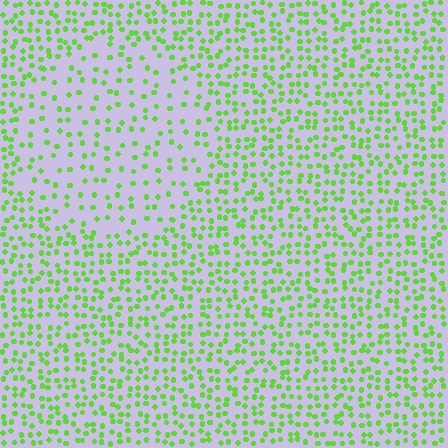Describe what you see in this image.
The image contains small lime elements arranged at two different densities. A circle-shaped region is visible where the elements are less densely packed than the surrounding area.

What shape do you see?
I see a circle.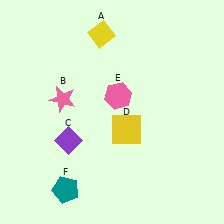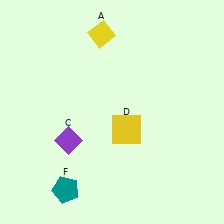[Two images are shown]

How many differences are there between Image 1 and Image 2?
There are 2 differences between the two images.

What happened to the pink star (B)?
The pink star (B) was removed in Image 2. It was in the top-left area of Image 1.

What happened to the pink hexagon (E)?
The pink hexagon (E) was removed in Image 2. It was in the top-right area of Image 1.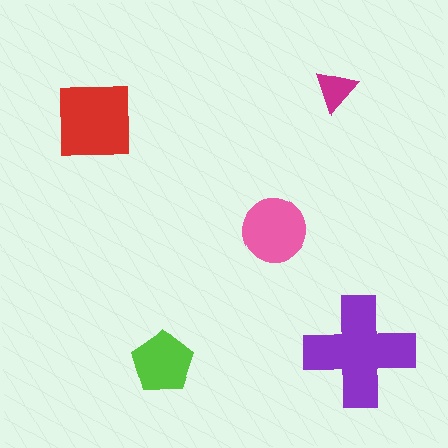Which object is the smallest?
The magenta triangle.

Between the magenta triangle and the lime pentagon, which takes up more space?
The lime pentagon.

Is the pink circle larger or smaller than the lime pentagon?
Larger.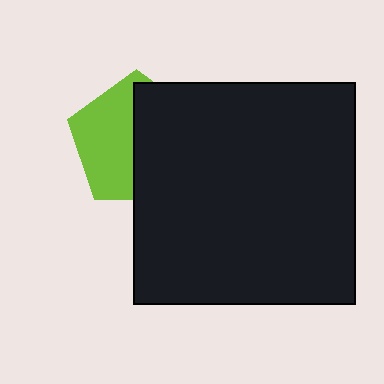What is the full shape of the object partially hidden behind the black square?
The partially hidden object is a lime pentagon.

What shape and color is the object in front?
The object in front is a black square.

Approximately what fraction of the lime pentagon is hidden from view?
Roughly 52% of the lime pentagon is hidden behind the black square.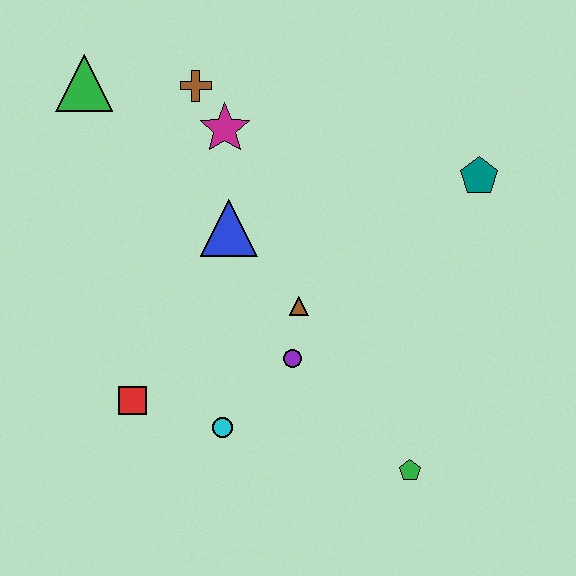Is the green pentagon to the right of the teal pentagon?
No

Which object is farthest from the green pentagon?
The green triangle is farthest from the green pentagon.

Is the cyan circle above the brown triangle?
No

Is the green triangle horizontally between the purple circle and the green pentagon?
No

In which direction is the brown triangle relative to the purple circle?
The brown triangle is above the purple circle.